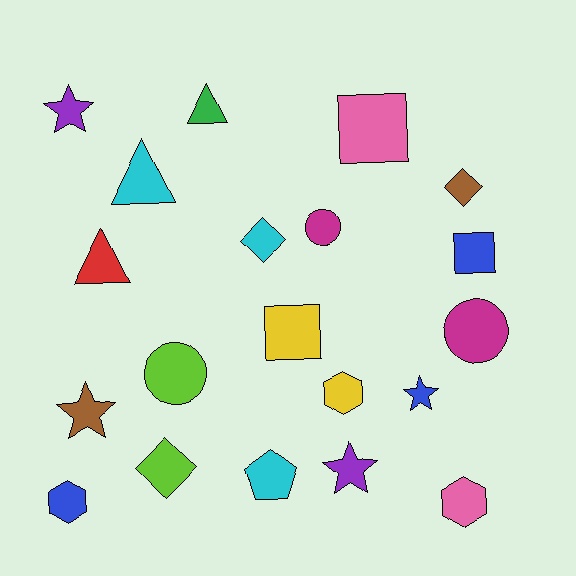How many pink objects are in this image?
There are 2 pink objects.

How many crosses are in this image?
There are no crosses.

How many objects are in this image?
There are 20 objects.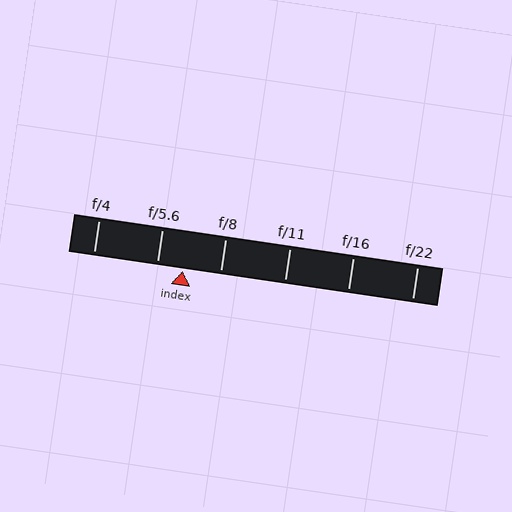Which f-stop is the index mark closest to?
The index mark is closest to f/5.6.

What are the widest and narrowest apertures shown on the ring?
The widest aperture shown is f/4 and the narrowest is f/22.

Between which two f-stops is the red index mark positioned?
The index mark is between f/5.6 and f/8.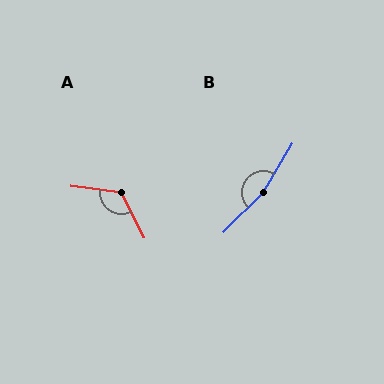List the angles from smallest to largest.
A (123°), B (165°).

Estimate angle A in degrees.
Approximately 123 degrees.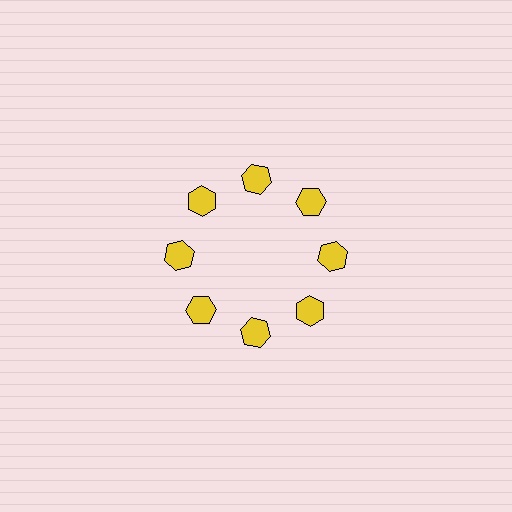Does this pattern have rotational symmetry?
Yes, this pattern has 8-fold rotational symmetry. It looks the same after rotating 45 degrees around the center.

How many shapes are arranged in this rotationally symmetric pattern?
There are 8 shapes, arranged in 8 groups of 1.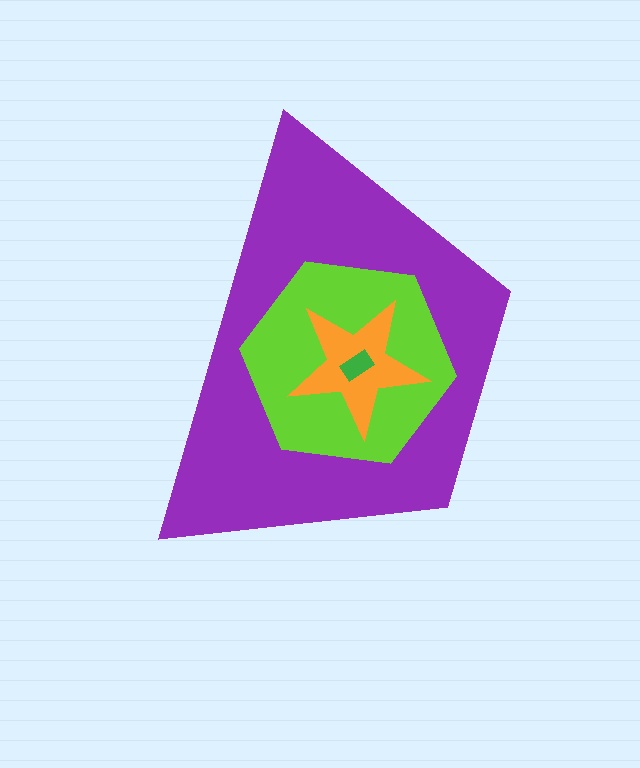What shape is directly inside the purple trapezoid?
The lime hexagon.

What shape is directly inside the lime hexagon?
The orange star.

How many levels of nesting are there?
4.